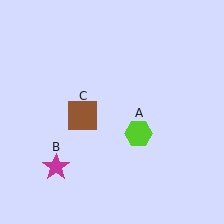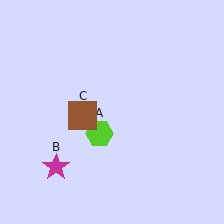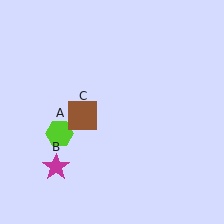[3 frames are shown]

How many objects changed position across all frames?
1 object changed position: lime hexagon (object A).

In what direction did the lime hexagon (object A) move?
The lime hexagon (object A) moved left.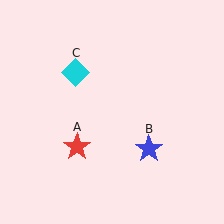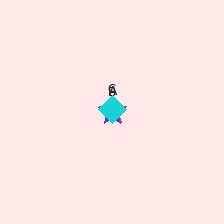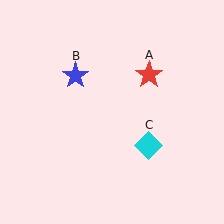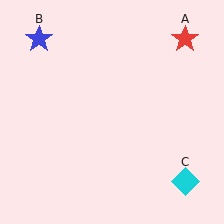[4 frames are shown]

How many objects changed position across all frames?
3 objects changed position: red star (object A), blue star (object B), cyan diamond (object C).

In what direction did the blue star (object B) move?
The blue star (object B) moved up and to the left.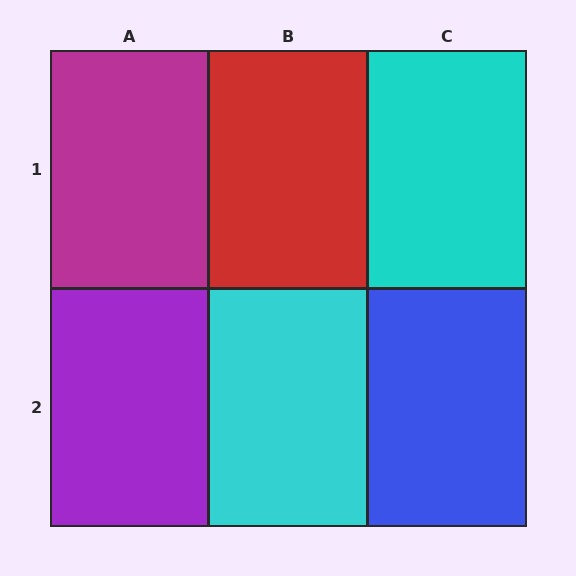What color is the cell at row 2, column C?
Blue.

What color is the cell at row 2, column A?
Purple.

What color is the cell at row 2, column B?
Cyan.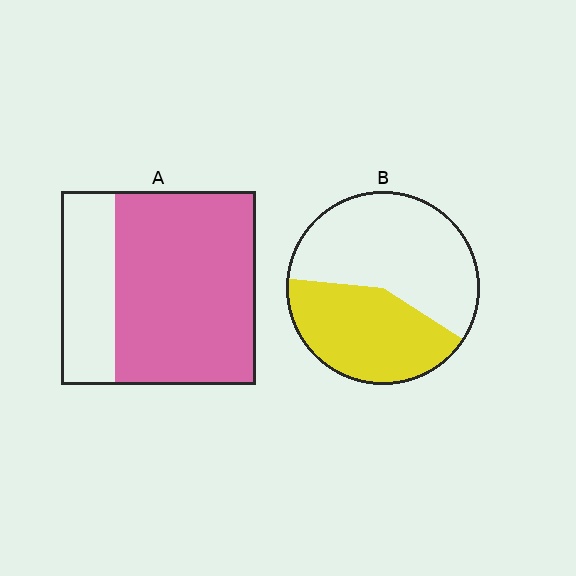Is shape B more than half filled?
No.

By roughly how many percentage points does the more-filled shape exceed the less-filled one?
By roughly 30 percentage points (A over B).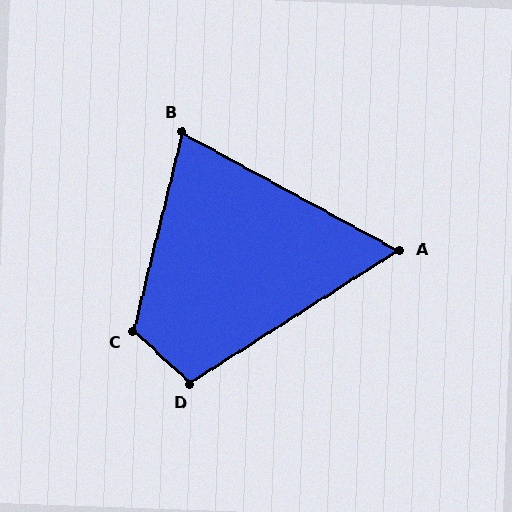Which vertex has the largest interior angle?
C, at approximately 119 degrees.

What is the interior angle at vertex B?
Approximately 75 degrees (acute).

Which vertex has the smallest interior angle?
A, at approximately 61 degrees.